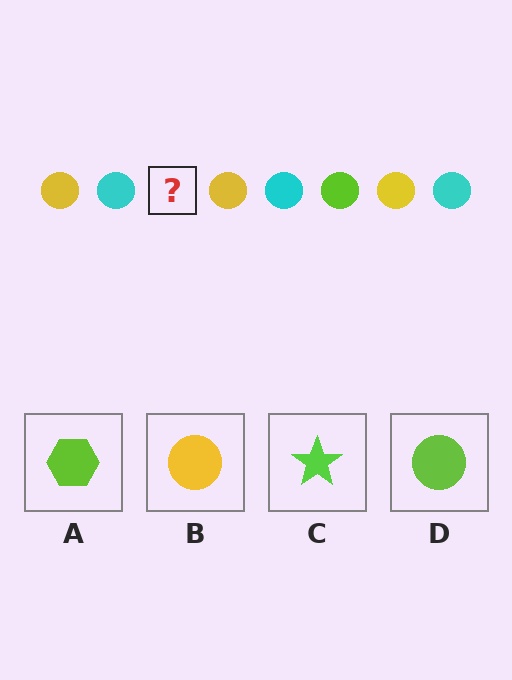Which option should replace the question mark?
Option D.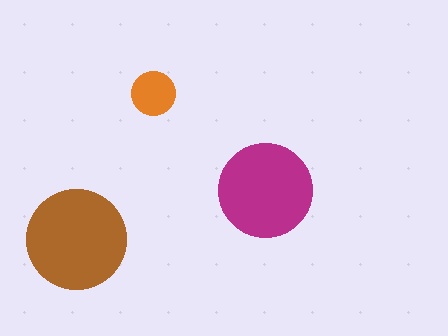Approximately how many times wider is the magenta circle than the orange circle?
About 2 times wider.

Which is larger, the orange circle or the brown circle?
The brown one.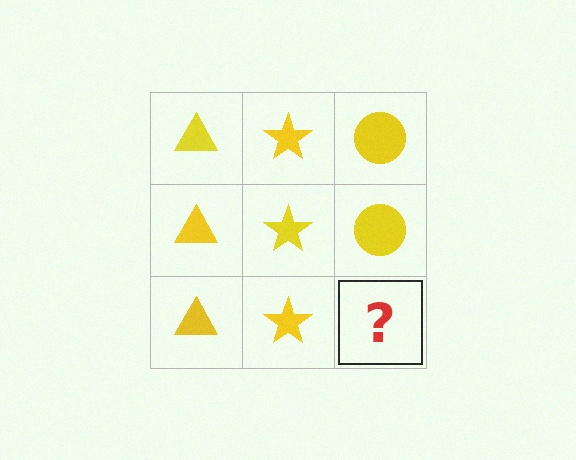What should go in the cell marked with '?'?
The missing cell should contain a yellow circle.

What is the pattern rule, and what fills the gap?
The rule is that each column has a consistent shape. The gap should be filled with a yellow circle.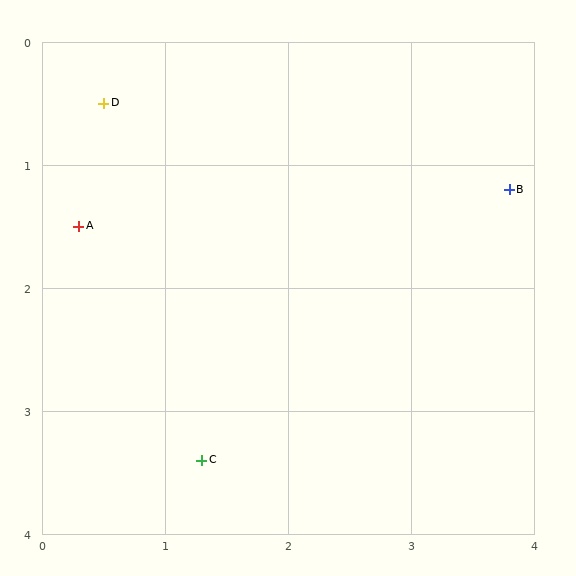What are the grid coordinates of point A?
Point A is at approximately (0.3, 1.5).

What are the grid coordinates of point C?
Point C is at approximately (1.3, 3.4).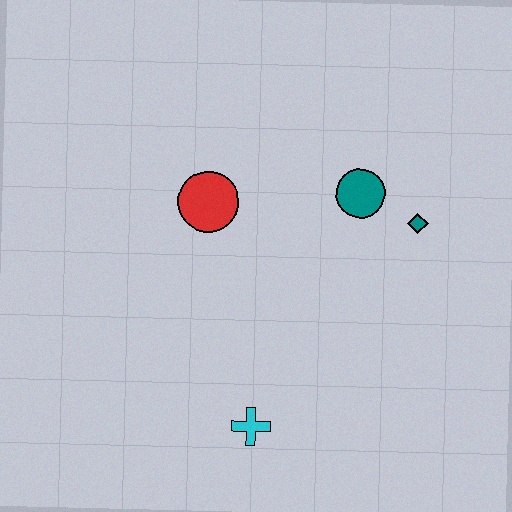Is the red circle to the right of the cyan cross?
No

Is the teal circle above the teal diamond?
Yes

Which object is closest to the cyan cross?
The red circle is closest to the cyan cross.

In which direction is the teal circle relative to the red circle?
The teal circle is to the right of the red circle.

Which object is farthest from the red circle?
The cyan cross is farthest from the red circle.